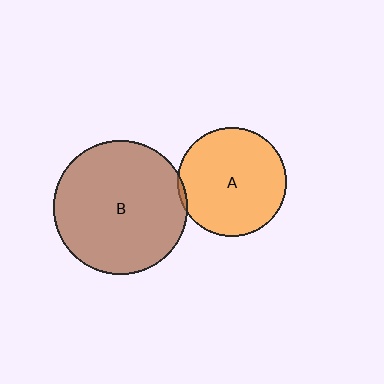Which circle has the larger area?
Circle B (brown).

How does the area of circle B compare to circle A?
Approximately 1.5 times.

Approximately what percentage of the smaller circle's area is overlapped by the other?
Approximately 5%.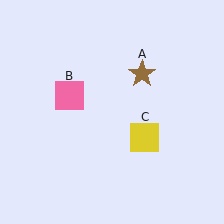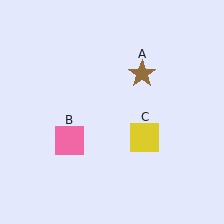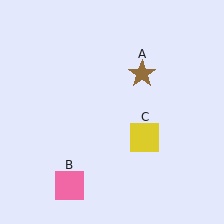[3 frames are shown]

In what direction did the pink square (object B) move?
The pink square (object B) moved down.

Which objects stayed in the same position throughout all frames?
Brown star (object A) and yellow square (object C) remained stationary.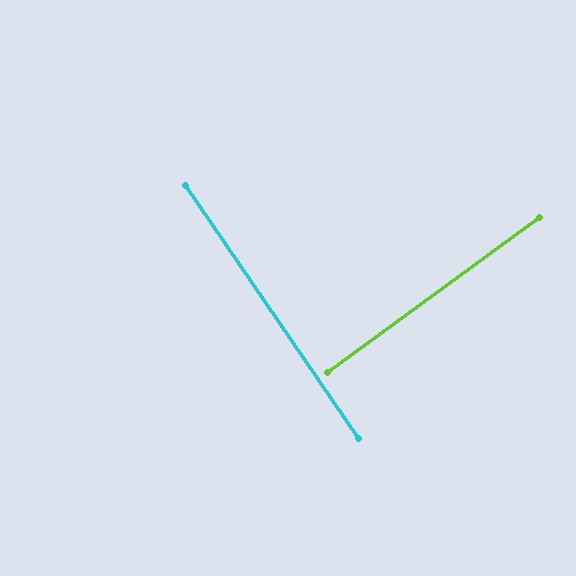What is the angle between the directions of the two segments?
Approximately 88 degrees.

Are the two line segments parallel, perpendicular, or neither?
Perpendicular — they meet at approximately 88°.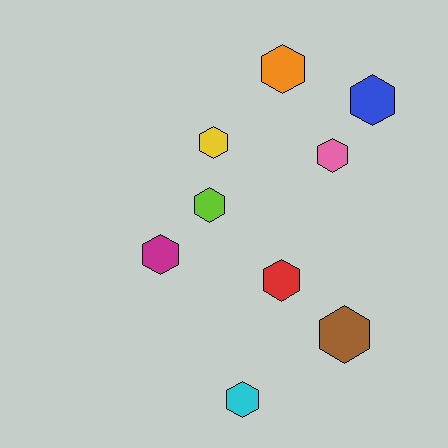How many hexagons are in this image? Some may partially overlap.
There are 9 hexagons.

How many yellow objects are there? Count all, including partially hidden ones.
There is 1 yellow object.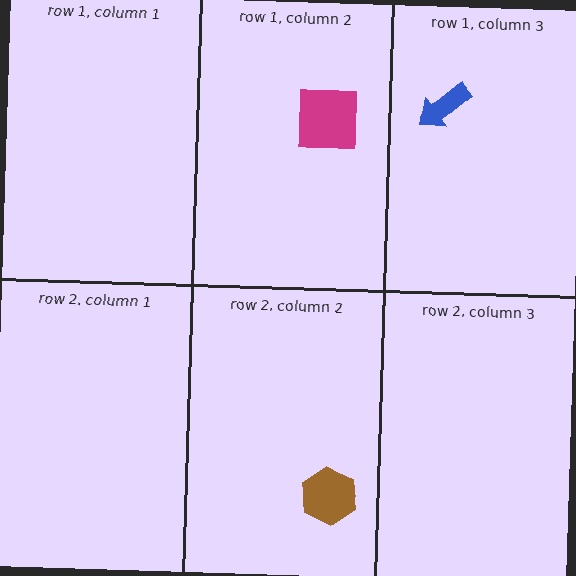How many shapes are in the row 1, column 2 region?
1.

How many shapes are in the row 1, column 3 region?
1.